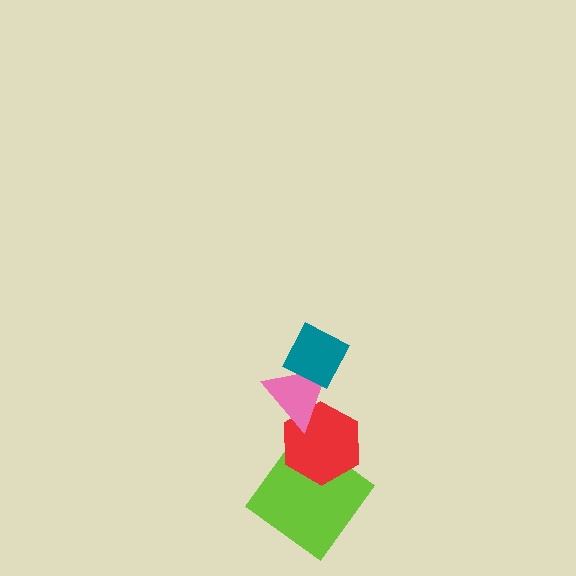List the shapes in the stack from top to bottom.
From top to bottom: the teal diamond, the pink triangle, the red hexagon, the lime diamond.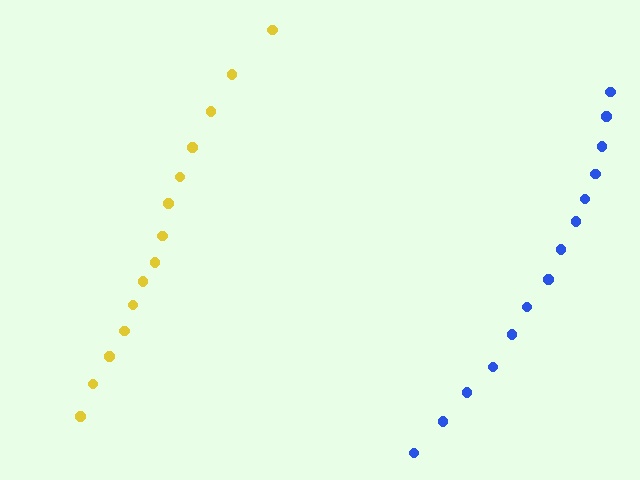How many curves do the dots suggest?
There are 2 distinct paths.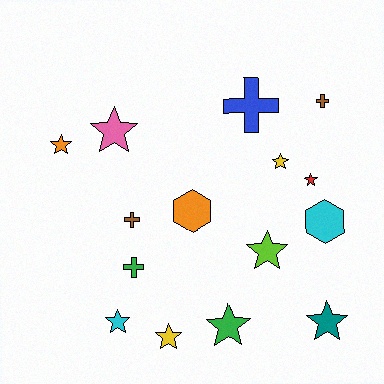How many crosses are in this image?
There are 4 crosses.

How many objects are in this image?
There are 15 objects.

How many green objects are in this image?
There are 2 green objects.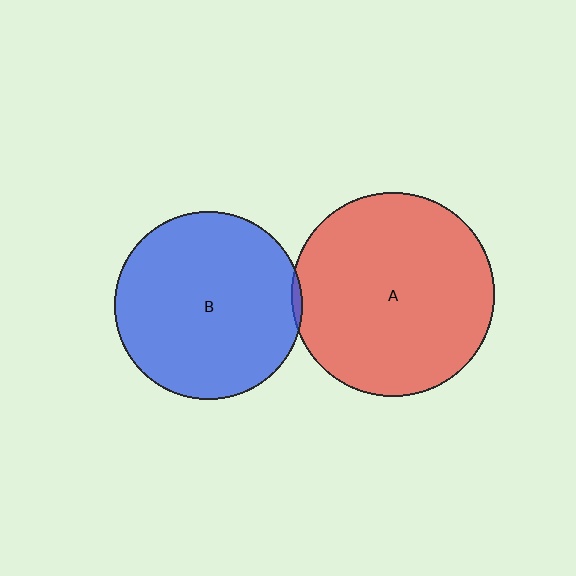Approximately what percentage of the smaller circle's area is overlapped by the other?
Approximately 5%.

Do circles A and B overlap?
Yes.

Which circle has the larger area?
Circle A (red).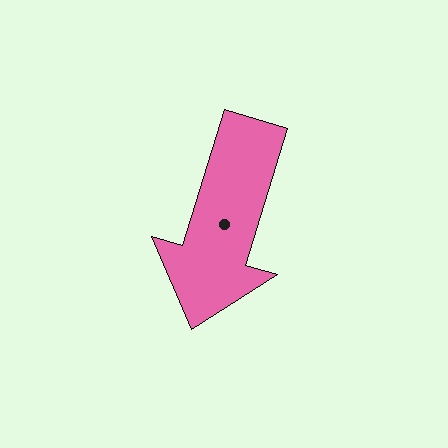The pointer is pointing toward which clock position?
Roughly 7 o'clock.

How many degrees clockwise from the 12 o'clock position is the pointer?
Approximately 197 degrees.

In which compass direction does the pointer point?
South.